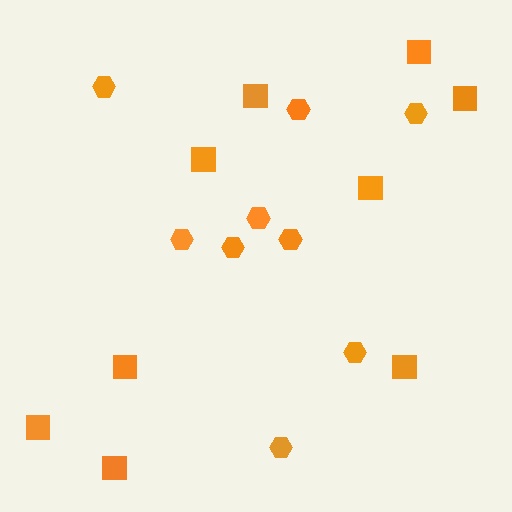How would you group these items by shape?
There are 2 groups: one group of hexagons (9) and one group of squares (9).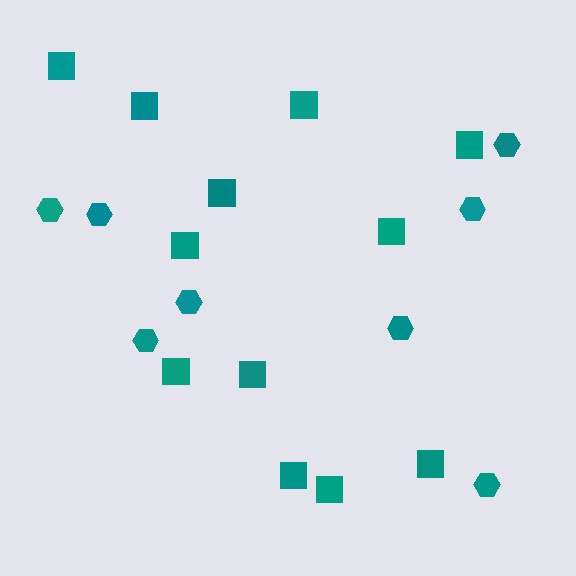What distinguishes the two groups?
There are 2 groups: one group of hexagons (8) and one group of squares (12).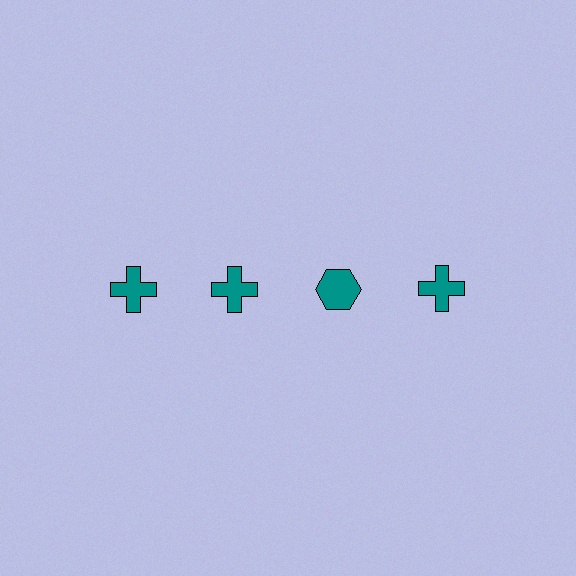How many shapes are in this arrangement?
There are 4 shapes arranged in a grid pattern.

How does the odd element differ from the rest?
It has a different shape: hexagon instead of cross.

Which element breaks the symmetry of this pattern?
The teal hexagon in the top row, center column breaks the symmetry. All other shapes are teal crosses.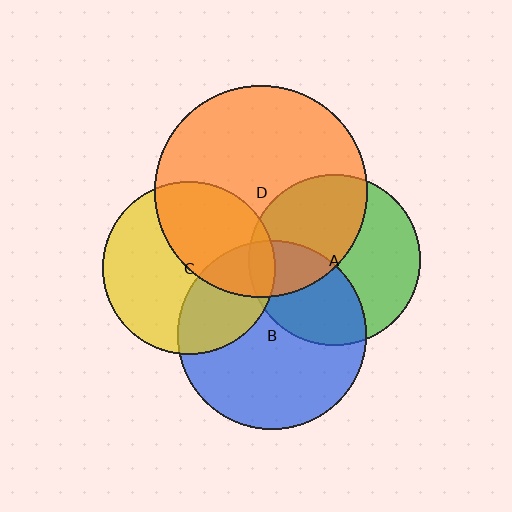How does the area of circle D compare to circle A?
Approximately 1.5 times.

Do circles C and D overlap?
Yes.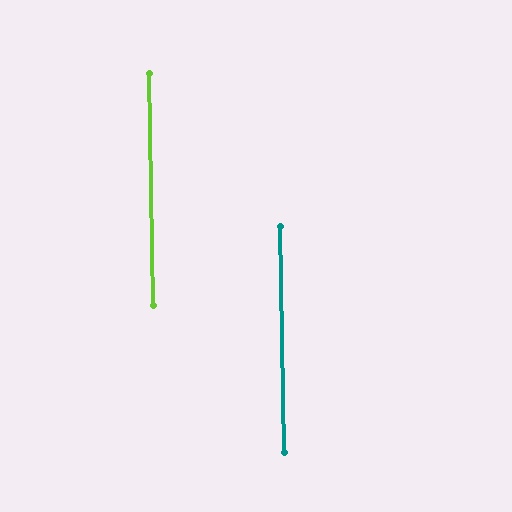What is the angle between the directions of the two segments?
Approximately 0 degrees.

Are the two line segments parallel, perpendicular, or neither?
Parallel — their directions differ by only 0.2°.